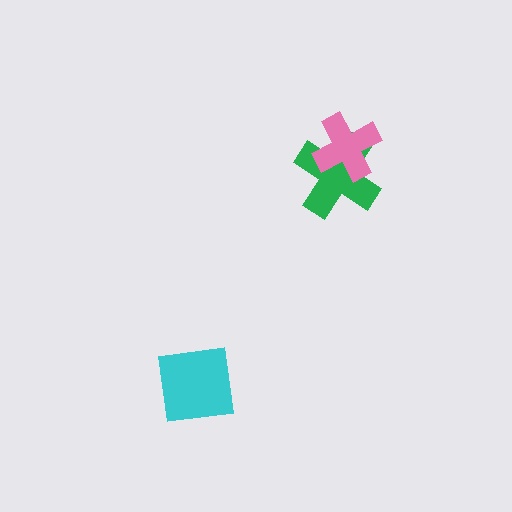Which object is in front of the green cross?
The pink cross is in front of the green cross.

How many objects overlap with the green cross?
1 object overlaps with the green cross.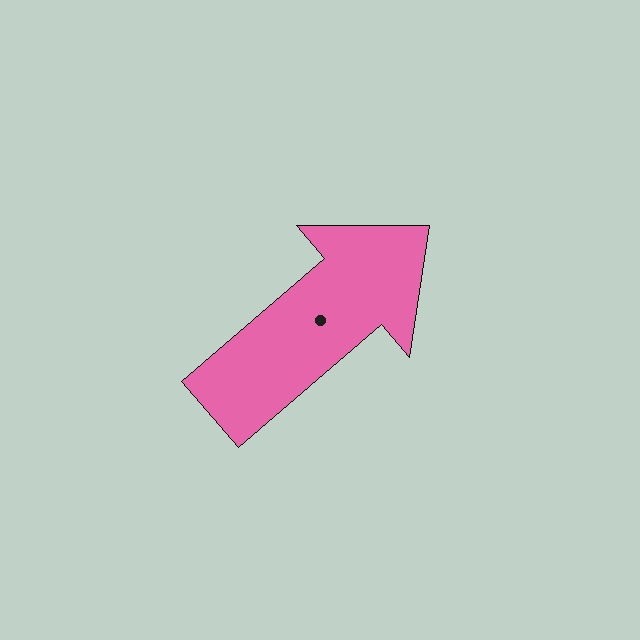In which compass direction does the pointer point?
Northeast.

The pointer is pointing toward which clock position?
Roughly 2 o'clock.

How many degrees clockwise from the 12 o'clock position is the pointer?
Approximately 49 degrees.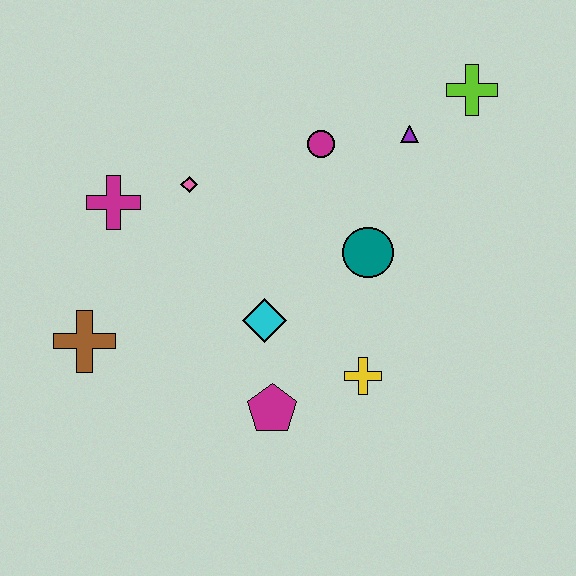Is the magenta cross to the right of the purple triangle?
No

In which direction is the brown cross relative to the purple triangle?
The brown cross is to the left of the purple triangle.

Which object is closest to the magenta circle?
The purple triangle is closest to the magenta circle.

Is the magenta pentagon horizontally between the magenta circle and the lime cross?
No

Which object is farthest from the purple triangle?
The brown cross is farthest from the purple triangle.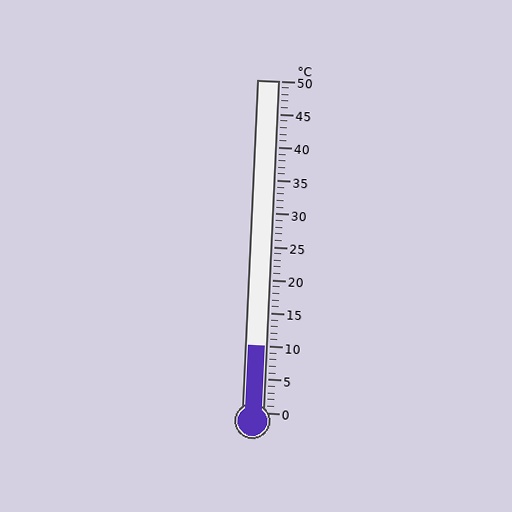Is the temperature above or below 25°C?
The temperature is below 25°C.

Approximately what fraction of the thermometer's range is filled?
The thermometer is filled to approximately 20% of its range.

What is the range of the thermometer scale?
The thermometer scale ranges from 0°C to 50°C.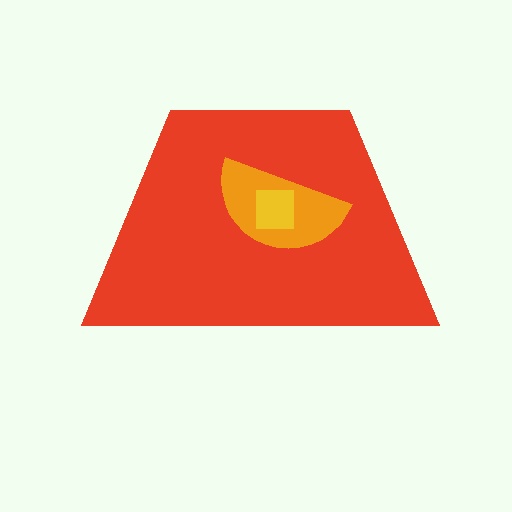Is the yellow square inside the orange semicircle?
Yes.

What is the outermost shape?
The red trapezoid.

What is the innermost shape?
The yellow square.